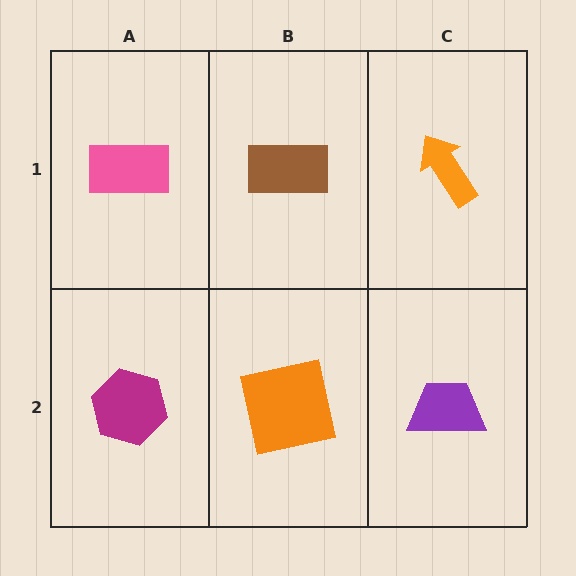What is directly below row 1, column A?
A magenta hexagon.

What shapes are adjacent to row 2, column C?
An orange arrow (row 1, column C), an orange square (row 2, column B).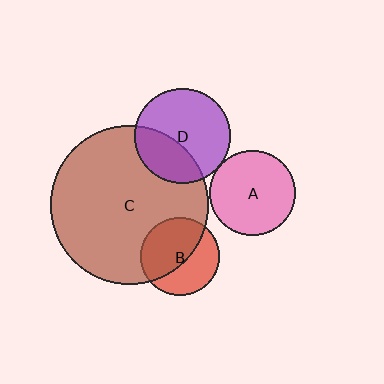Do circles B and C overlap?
Yes.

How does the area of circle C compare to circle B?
Approximately 4.1 times.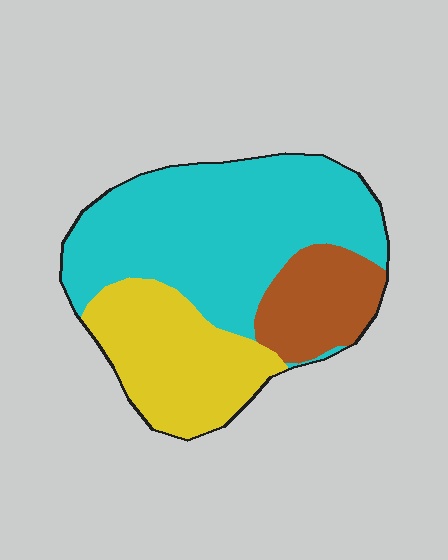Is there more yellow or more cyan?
Cyan.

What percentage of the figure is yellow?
Yellow takes up about one quarter (1/4) of the figure.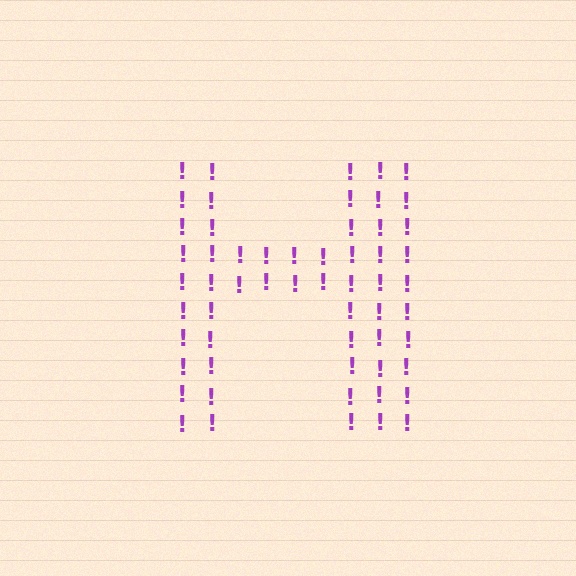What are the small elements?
The small elements are exclamation marks.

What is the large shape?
The large shape is the letter H.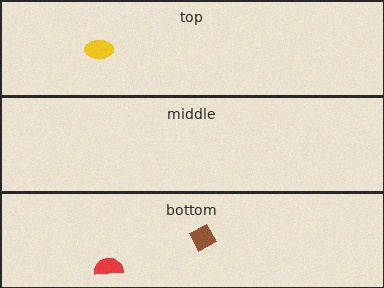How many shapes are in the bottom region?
2.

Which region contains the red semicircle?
The bottom region.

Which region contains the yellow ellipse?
The top region.